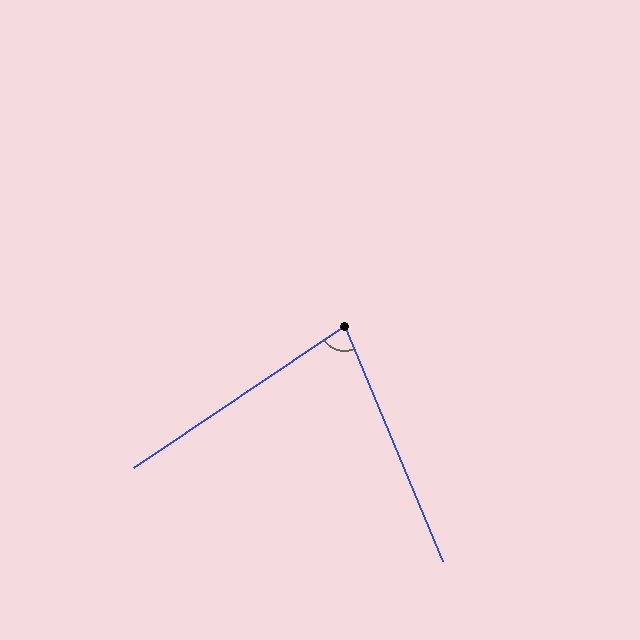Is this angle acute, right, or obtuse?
It is acute.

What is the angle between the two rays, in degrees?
Approximately 79 degrees.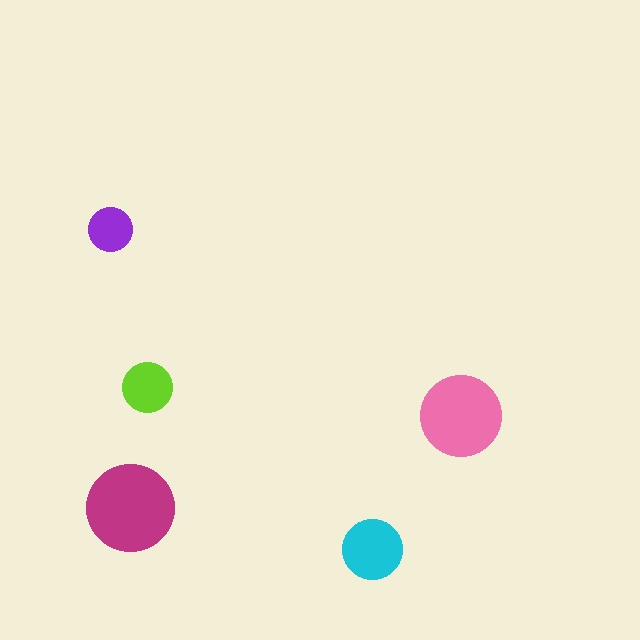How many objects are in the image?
There are 5 objects in the image.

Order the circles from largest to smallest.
the magenta one, the pink one, the cyan one, the lime one, the purple one.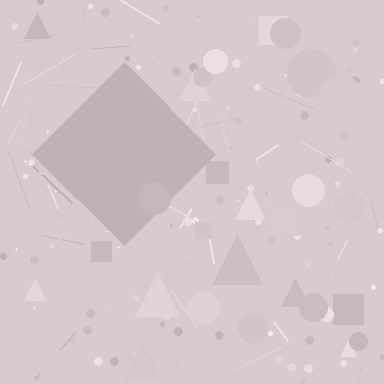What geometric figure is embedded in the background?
A diamond is embedded in the background.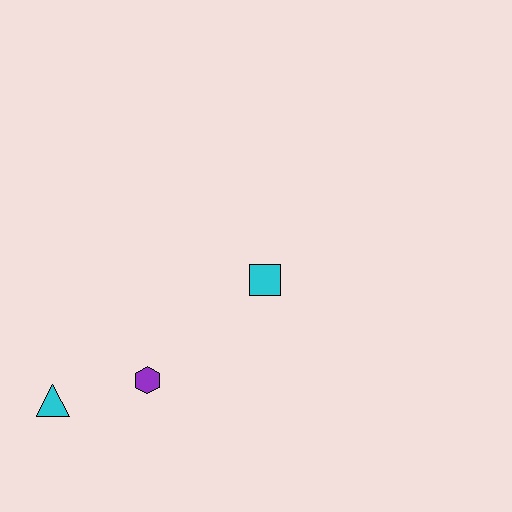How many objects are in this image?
There are 3 objects.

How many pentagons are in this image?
There are no pentagons.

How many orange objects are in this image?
There are no orange objects.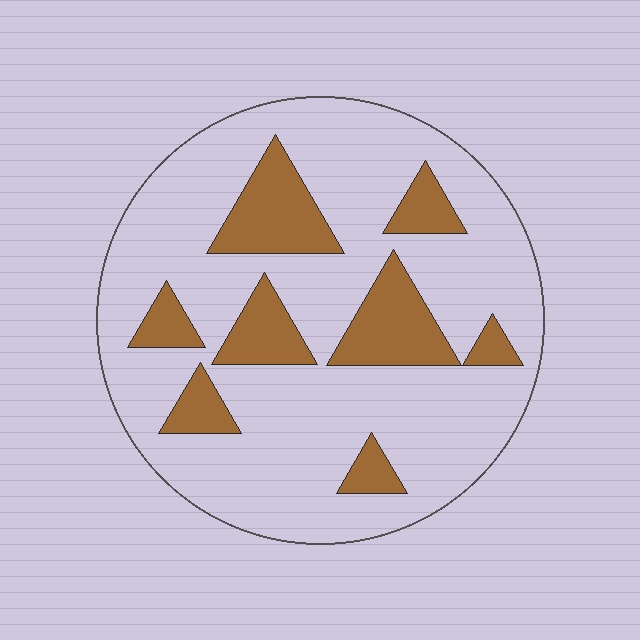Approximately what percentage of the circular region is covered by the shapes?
Approximately 20%.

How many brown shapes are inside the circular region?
8.